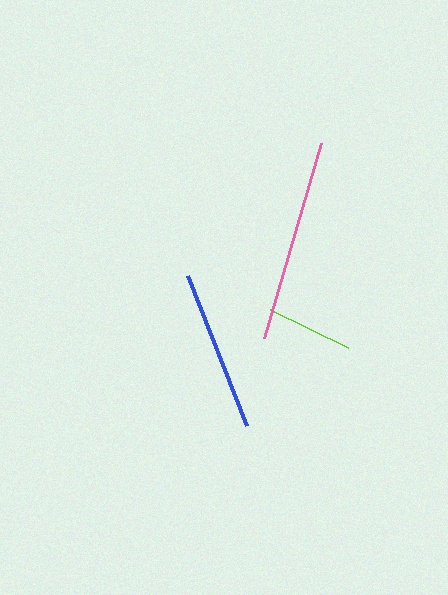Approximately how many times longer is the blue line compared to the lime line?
The blue line is approximately 1.9 times the length of the lime line.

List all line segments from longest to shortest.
From longest to shortest: pink, blue, lime.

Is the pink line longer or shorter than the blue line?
The pink line is longer than the blue line.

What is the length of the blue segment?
The blue segment is approximately 161 pixels long.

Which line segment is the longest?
The pink line is the longest at approximately 203 pixels.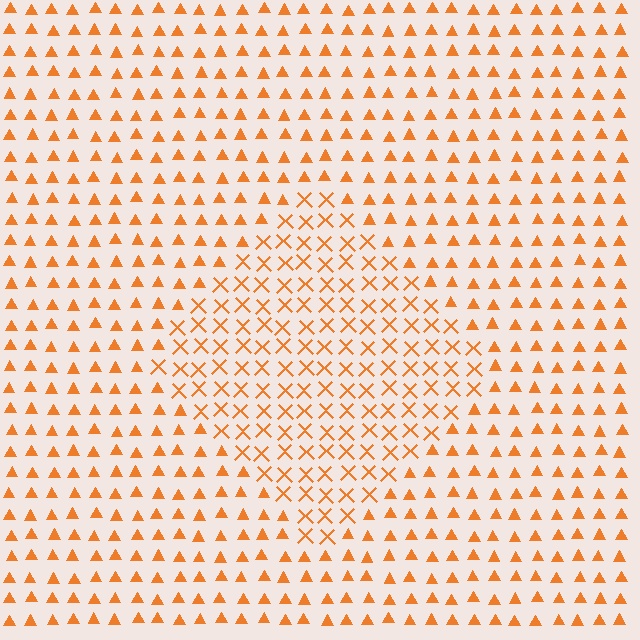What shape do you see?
I see a diamond.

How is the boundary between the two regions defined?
The boundary is defined by a change in element shape: X marks inside vs. triangles outside. All elements share the same color and spacing.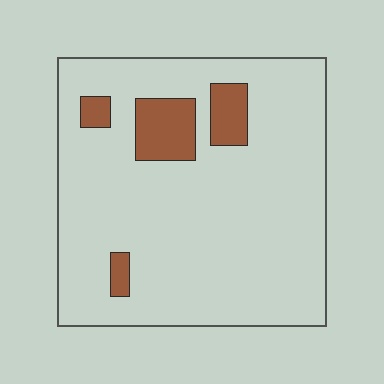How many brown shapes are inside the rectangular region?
4.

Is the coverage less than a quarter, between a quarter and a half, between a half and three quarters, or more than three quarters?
Less than a quarter.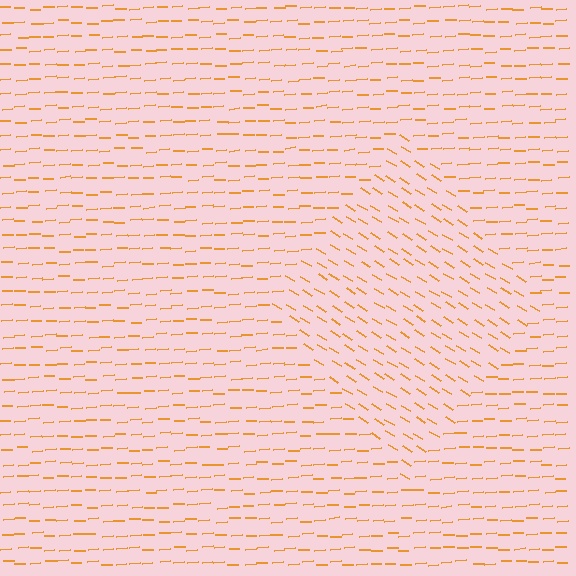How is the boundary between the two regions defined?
The boundary is defined purely by a change in line orientation (approximately 34 degrees difference). All lines are the same color and thickness.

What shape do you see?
I see a diamond.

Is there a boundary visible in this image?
Yes, there is a texture boundary formed by a change in line orientation.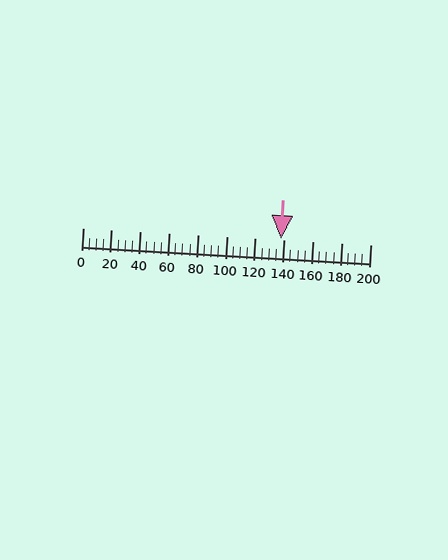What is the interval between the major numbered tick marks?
The major tick marks are spaced 20 units apart.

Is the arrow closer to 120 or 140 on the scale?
The arrow is closer to 140.